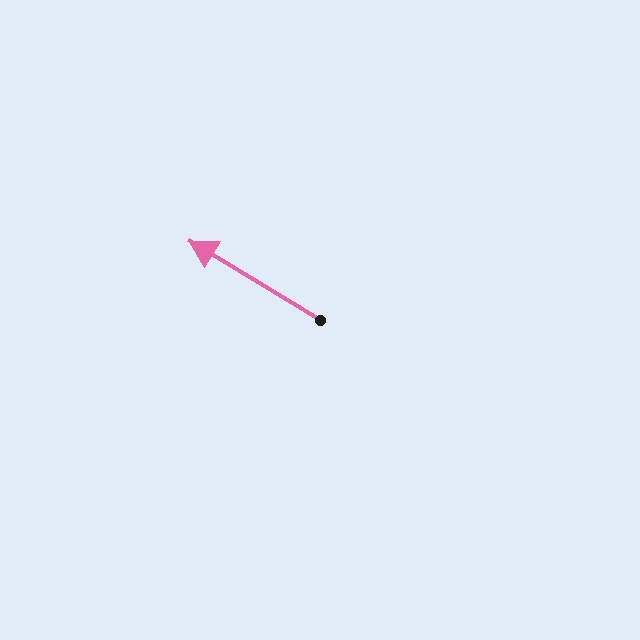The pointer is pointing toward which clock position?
Roughly 10 o'clock.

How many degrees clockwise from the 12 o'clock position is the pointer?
Approximately 301 degrees.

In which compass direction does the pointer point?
Northwest.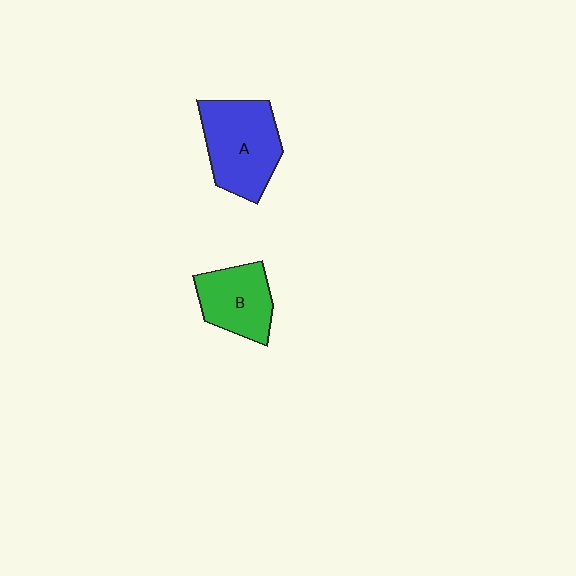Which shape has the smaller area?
Shape B (green).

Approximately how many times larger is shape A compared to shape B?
Approximately 1.4 times.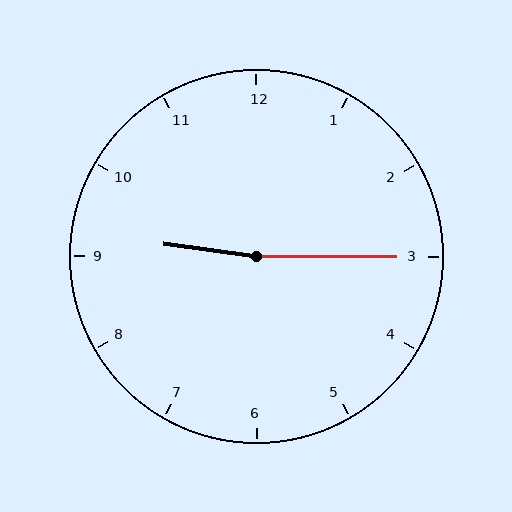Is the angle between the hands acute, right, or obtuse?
It is obtuse.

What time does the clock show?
9:15.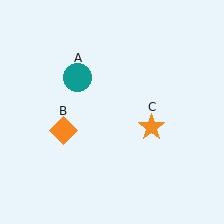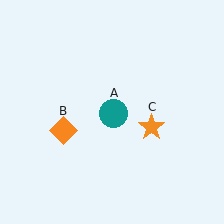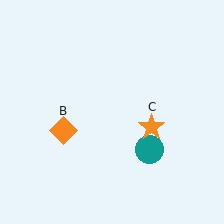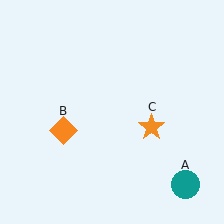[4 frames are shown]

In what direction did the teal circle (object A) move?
The teal circle (object A) moved down and to the right.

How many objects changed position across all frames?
1 object changed position: teal circle (object A).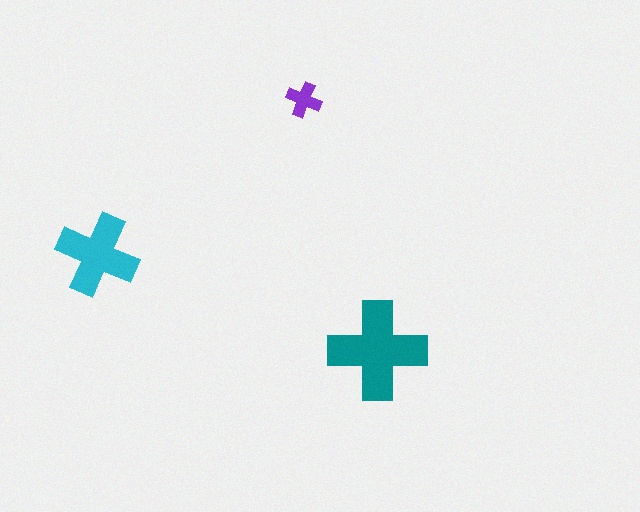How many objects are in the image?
There are 3 objects in the image.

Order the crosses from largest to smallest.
the teal one, the cyan one, the purple one.